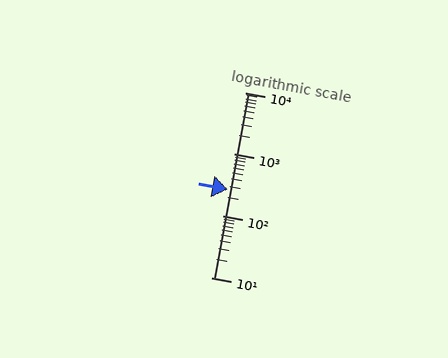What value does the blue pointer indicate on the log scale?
The pointer indicates approximately 270.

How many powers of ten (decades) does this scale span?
The scale spans 3 decades, from 10 to 10000.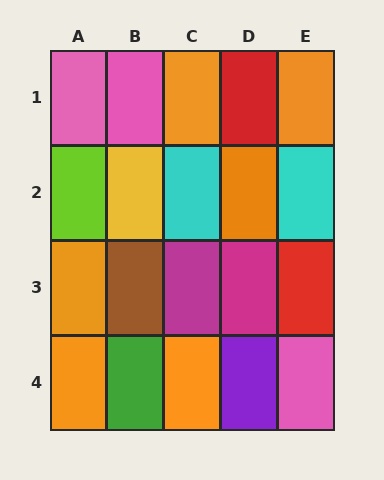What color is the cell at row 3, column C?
Magenta.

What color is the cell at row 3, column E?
Red.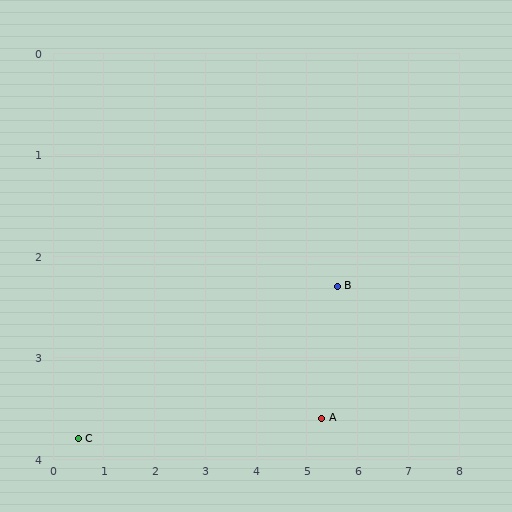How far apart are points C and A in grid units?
Points C and A are about 4.8 grid units apart.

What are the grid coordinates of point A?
Point A is at approximately (5.3, 3.6).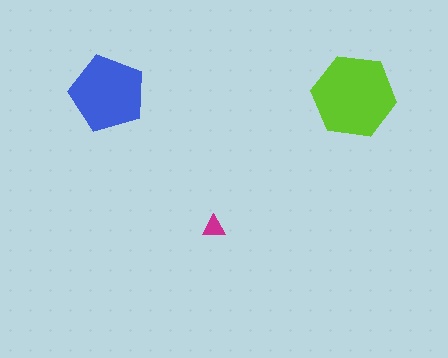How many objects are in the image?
There are 3 objects in the image.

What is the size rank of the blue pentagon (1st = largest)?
2nd.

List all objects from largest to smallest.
The lime hexagon, the blue pentagon, the magenta triangle.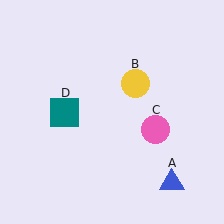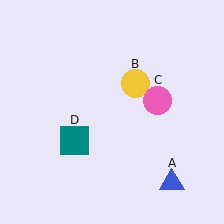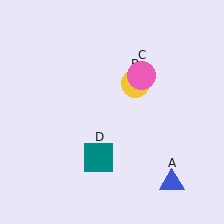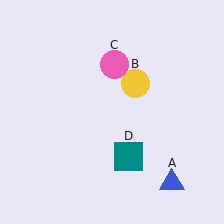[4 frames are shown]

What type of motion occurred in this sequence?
The pink circle (object C), teal square (object D) rotated counterclockwise around the center of the scene.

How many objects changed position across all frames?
2 objects changed position: pink circle (object C), teal square (object D).